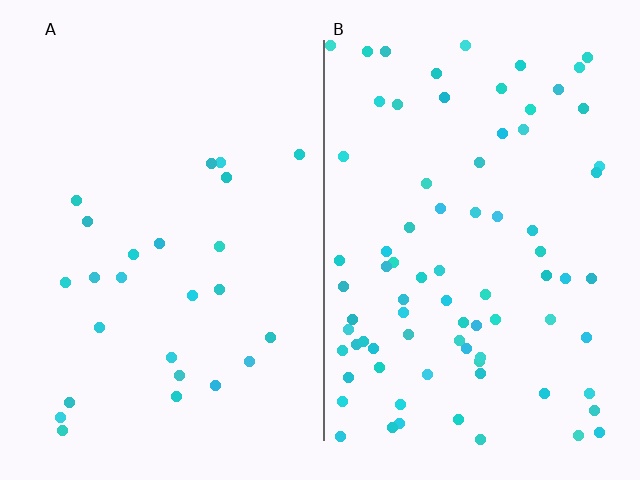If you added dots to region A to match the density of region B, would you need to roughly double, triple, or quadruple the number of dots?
Approximately triple.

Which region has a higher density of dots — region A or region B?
B (the right).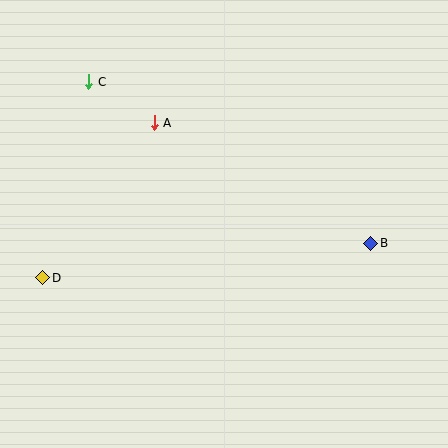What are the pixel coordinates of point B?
Point B is at (371, 243).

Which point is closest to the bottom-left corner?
Point D is closest to the bottom-left corner.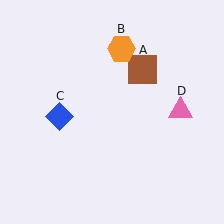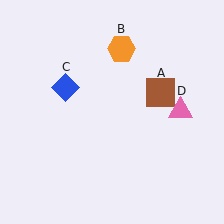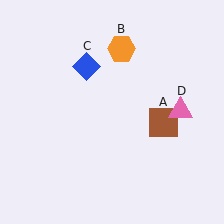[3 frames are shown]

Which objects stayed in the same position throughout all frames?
Orange hexagon (object B) and pink triangle (object D) remained stationary.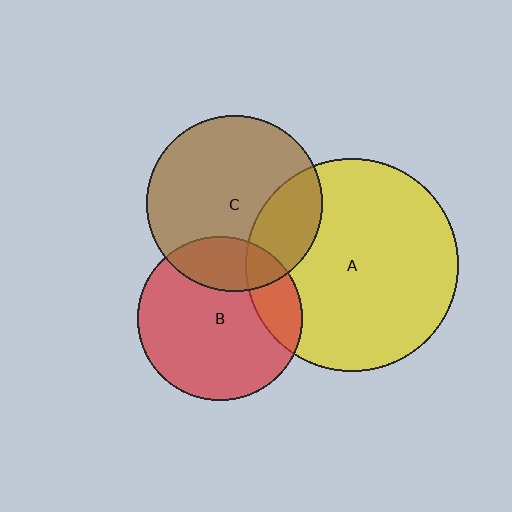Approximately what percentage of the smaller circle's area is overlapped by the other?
Approximately 20%.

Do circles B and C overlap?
Yes.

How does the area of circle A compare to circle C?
Approximately 1.5 times.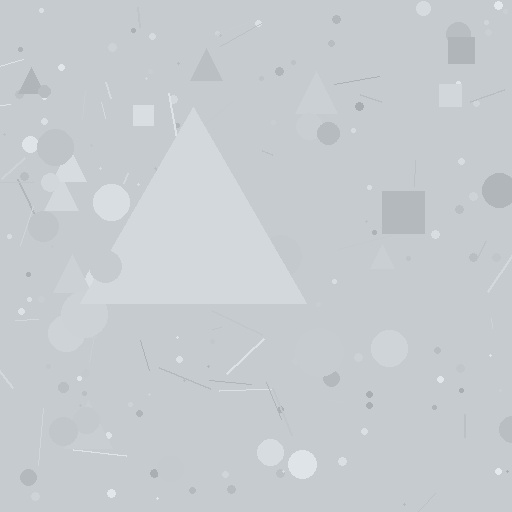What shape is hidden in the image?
A triangle is hidden in the image.